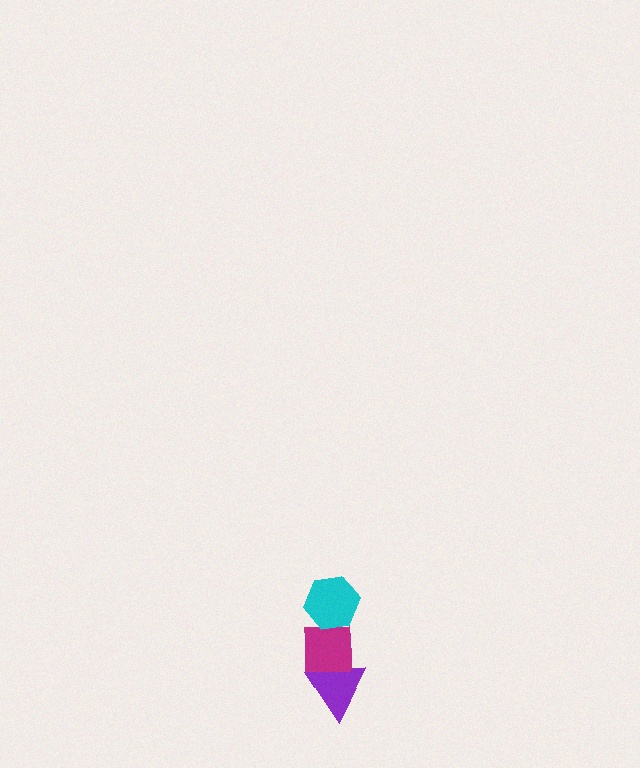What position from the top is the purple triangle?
The purple triangle is 3rd from the top.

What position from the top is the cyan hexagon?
The cyan hexagon is 1st from the top.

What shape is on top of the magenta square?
The cyan hexagon is on top of the magenta square.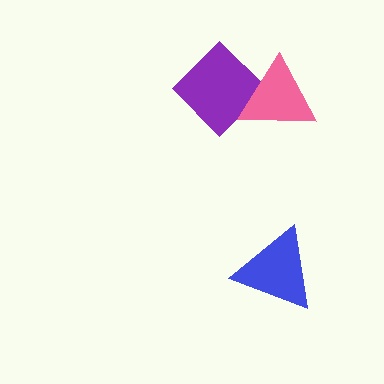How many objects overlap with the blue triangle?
0 objects overlap with the blue triangle.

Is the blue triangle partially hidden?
No, no other shape covers it.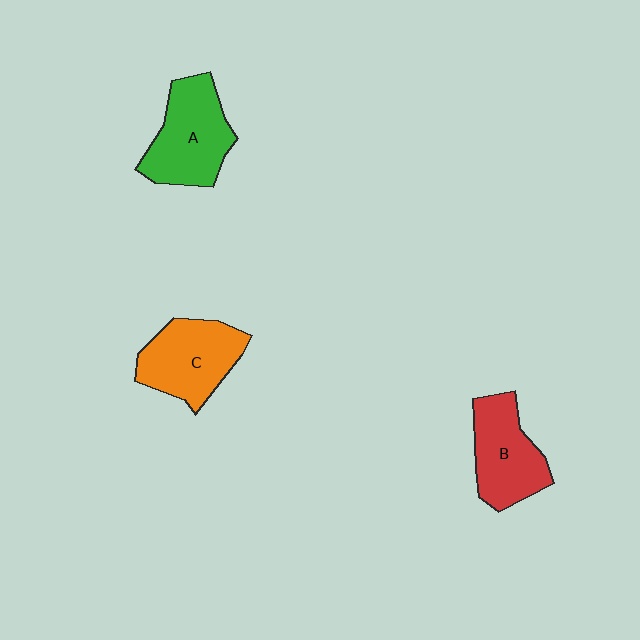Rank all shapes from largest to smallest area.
From largest to smallest: A (green), C (orange), B (red).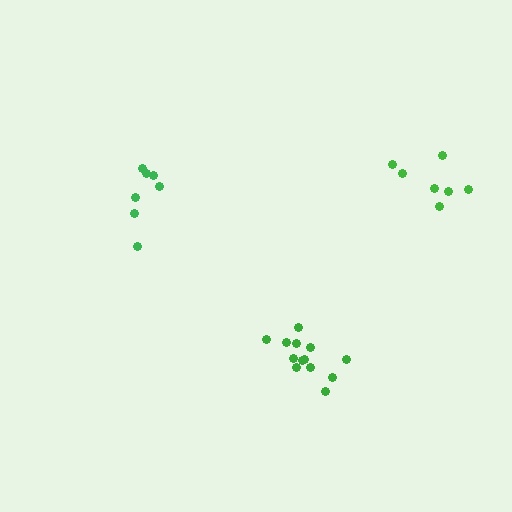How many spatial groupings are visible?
There are 3 spatial groupings.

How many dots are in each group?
Group 1: 13 dots, Group 2: 7 dots, Group 3: 7 dots (27 total).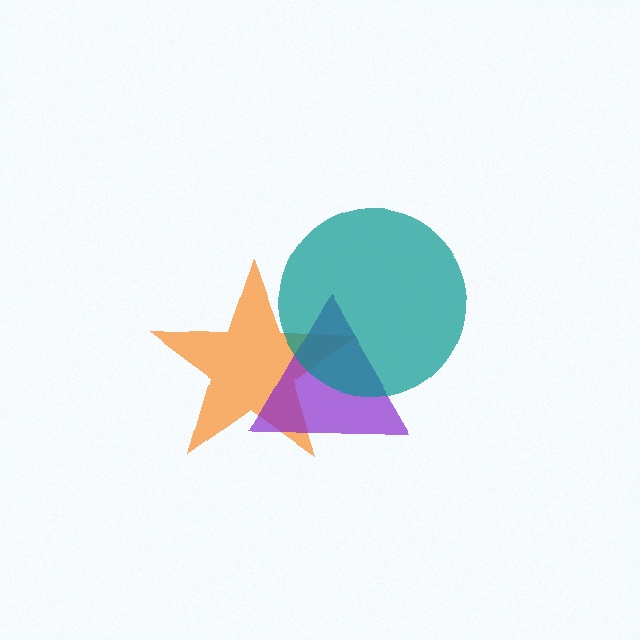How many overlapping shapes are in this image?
There are 3 overlapping shapes in the image.